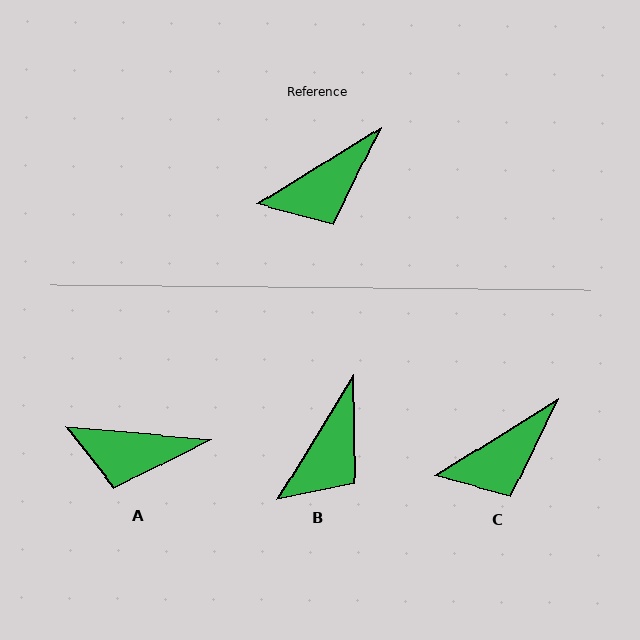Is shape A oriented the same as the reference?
No, it is off by about 37 degrees.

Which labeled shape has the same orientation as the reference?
C.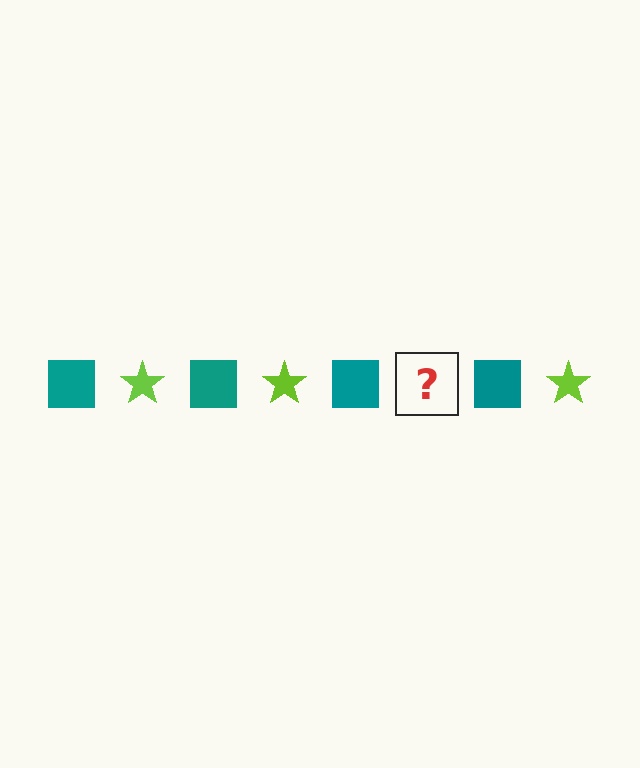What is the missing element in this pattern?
The missing element is a lime star.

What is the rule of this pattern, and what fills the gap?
The rule is that the pattern alternates between teal square and lime star. The gap should be filled with a lime star.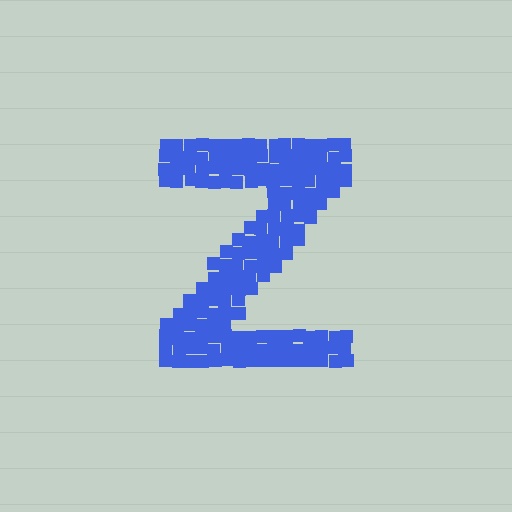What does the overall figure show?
The overall figure shows the letter Z.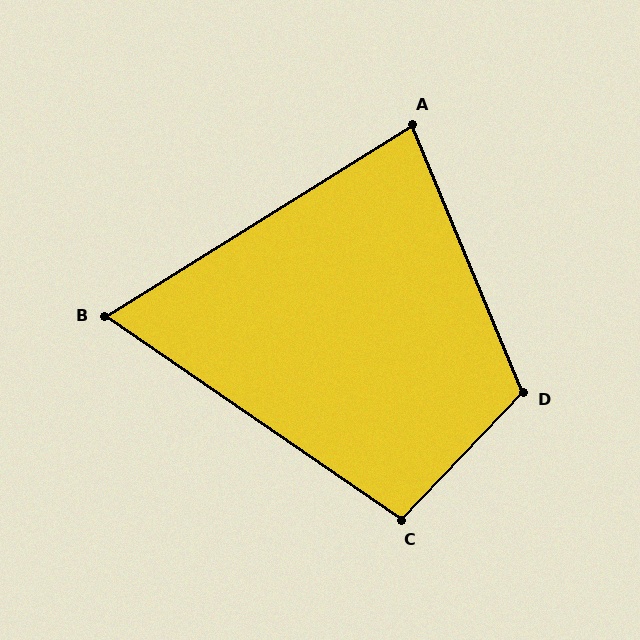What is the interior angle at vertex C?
Approximately 99 degrees (obtuse).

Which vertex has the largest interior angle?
D, at approximately 114 degrees.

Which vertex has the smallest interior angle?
B, at approximately 66 degrees.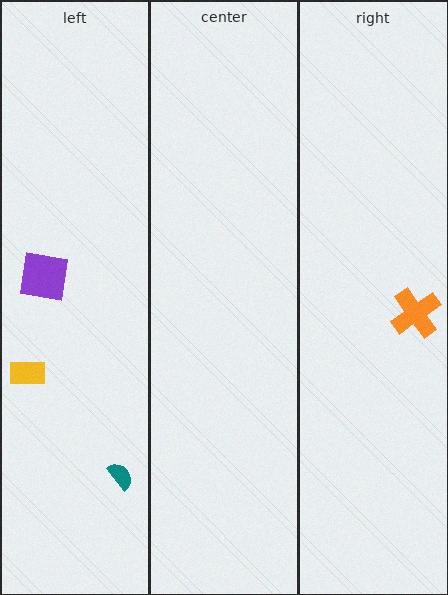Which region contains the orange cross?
The right region.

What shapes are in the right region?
The orange cross.